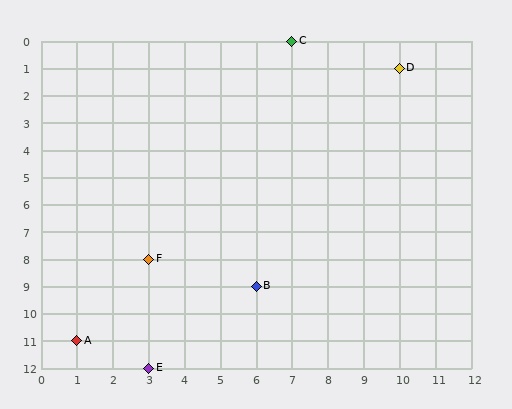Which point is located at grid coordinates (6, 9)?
Point B is at (6, 9).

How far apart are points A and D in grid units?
Points A and D are 9 columns and 10 rows apart (about 13.5 grid units diagonally).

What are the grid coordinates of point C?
Point C is at grid coordinates (7, 0).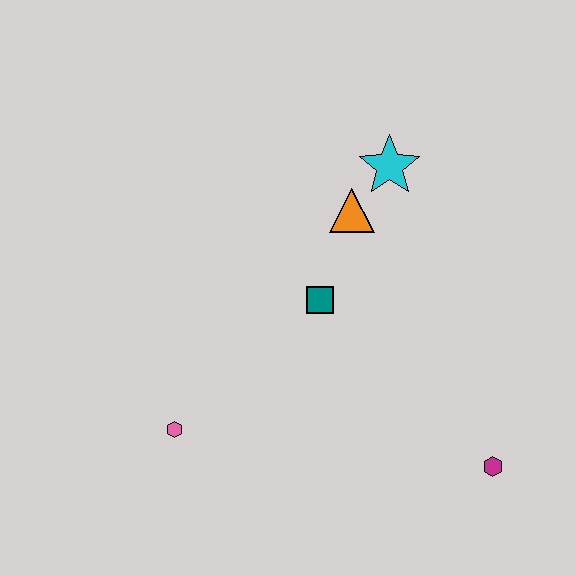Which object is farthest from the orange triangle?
The magenta hexagon is farthest from the orange triangle.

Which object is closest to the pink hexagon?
The teal square is closest to the pink hexagon.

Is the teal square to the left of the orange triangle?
Yes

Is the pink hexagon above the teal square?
No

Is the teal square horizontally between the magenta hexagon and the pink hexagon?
Yes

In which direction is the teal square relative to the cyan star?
The teal square is below the cyan star.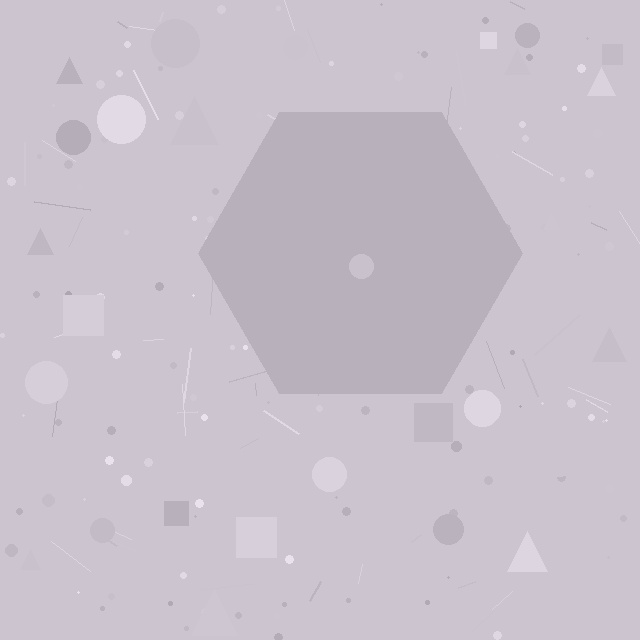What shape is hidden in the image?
A hexagon is hidden in the image.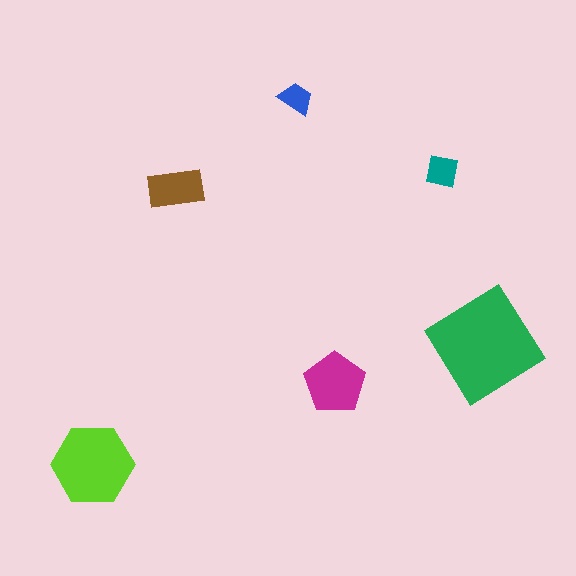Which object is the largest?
The green diamond.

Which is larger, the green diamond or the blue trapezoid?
The green diamond.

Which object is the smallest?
The blue trapezoid.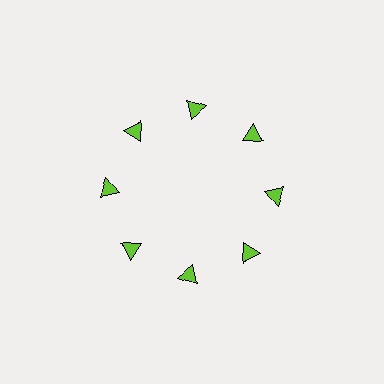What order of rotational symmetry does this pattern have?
This pattern has 8-fold rotational symmetry.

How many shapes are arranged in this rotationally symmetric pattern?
There are 8 shapes, arranged in 8 groups of 1.